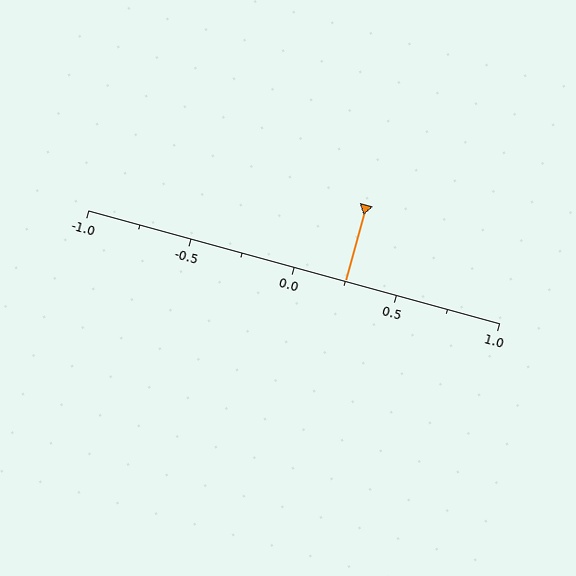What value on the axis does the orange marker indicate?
The marker indicates approximately 0.25.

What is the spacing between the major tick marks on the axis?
The major ticks are spaced 0.5 apart.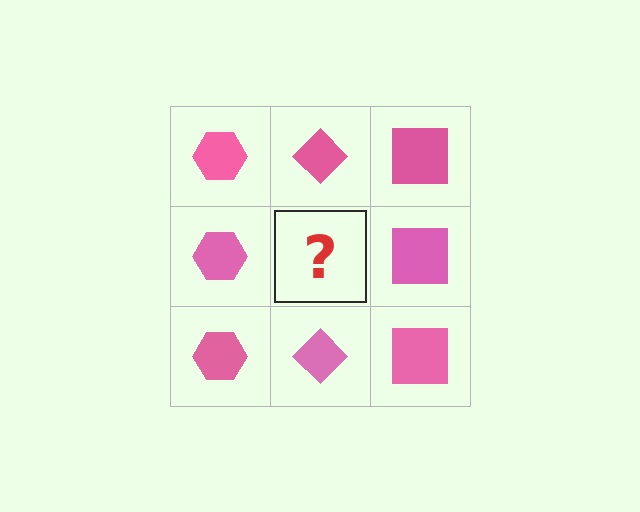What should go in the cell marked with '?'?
The missing cell should contain a pink diamond.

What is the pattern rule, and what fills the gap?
The rule is that each column has a consistent shape. The gap should be filled with a pink diamond.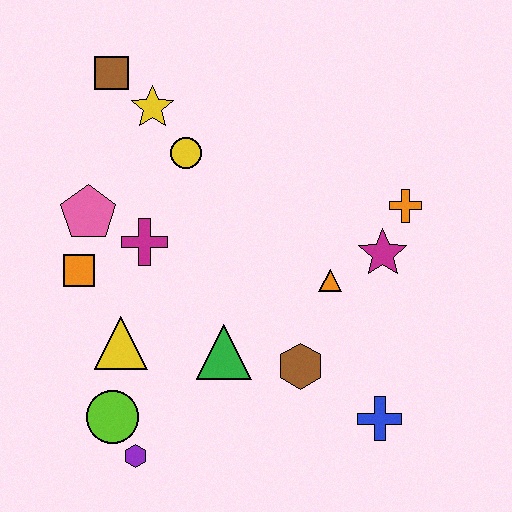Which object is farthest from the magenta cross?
The blue cross is farthest from the magenta cross.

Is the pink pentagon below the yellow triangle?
No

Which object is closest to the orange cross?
The magenta star is closest to the orange cross.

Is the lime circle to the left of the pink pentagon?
No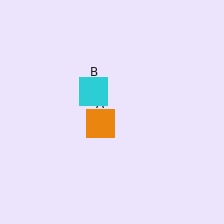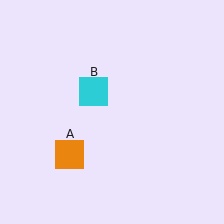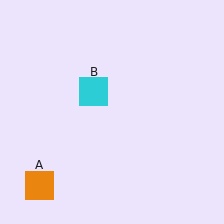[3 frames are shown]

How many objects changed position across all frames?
1 object changed position: orange square (object A).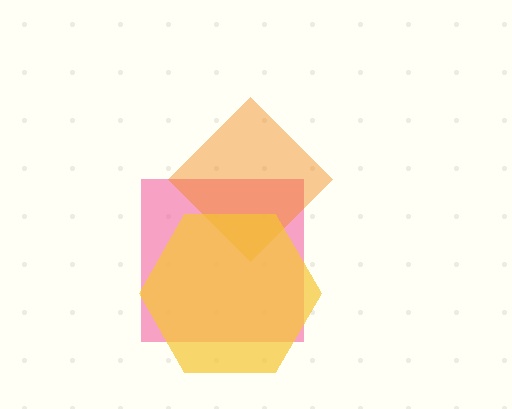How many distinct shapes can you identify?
There are 3 distinct shapes: a pink square, an orange diamond, a yellow hexagon.